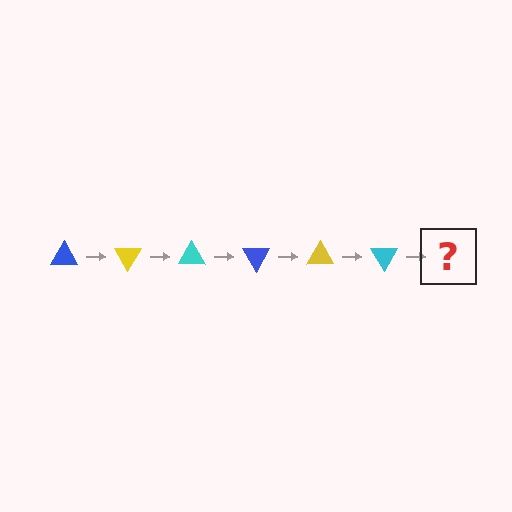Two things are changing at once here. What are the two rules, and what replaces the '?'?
The two rules are that it rotates 60 degrees each step and the color cycles through blue, yellow, and cyan. The '?' should be a blue triangle, rotated 360 degrees from the start.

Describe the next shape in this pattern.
It should be a blue triangle, rotated 360 degrees from the start.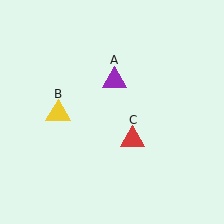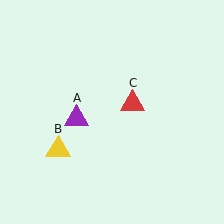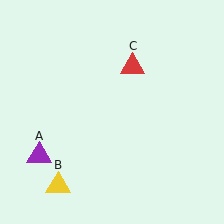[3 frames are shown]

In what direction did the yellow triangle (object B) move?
The yellow triangle (object B) moved down.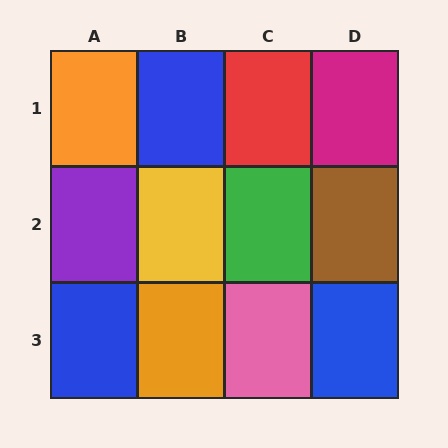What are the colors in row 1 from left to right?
Orange, blue, red, magenta.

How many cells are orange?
2 cells are orange.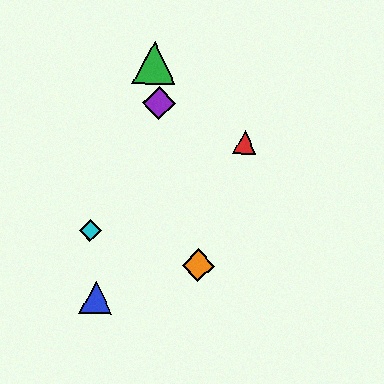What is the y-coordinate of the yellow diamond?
The yellow diamond is at y≈265.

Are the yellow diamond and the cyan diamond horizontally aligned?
No, the yellow diamond is at y≈265 and the cyan diamond is at y≈231.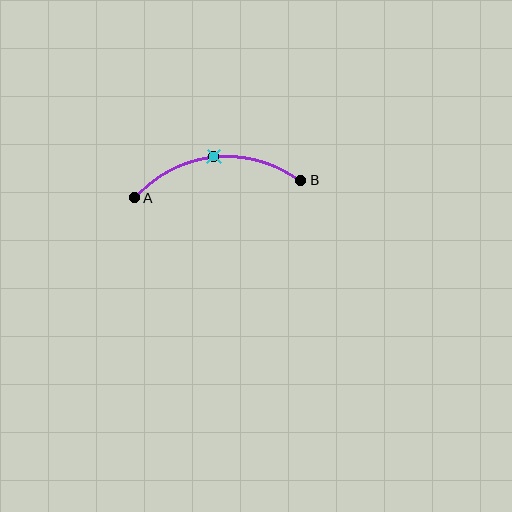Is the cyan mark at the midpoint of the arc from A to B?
Yes. The cyan mark lies on the arc at equal arc-length from both A and B — it is the arc midpoint.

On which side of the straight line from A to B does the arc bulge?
The arc bulges above the straight line connecting A and B.